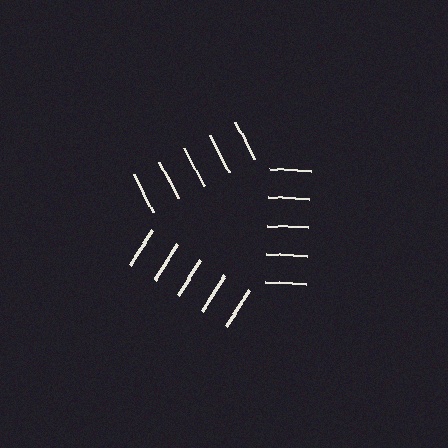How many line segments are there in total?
15 — 5 along each of the 3 edges.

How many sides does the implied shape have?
3 sides — the line-ends trace a triangle.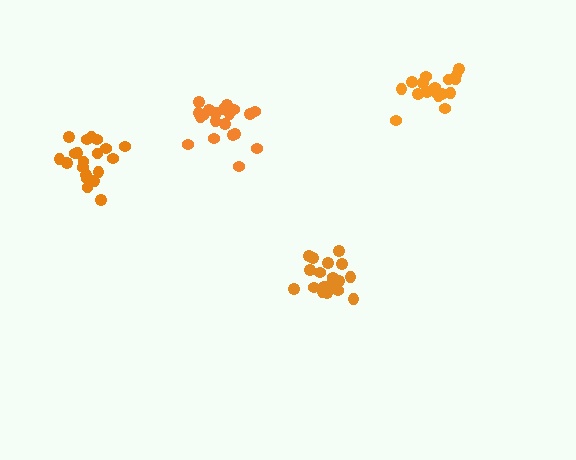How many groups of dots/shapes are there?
There are 4 groups.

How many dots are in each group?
Group 1: 19 dots, Group 2: 20 dots, Group 3: 17 dots, Group 4: 20 dots (76 total).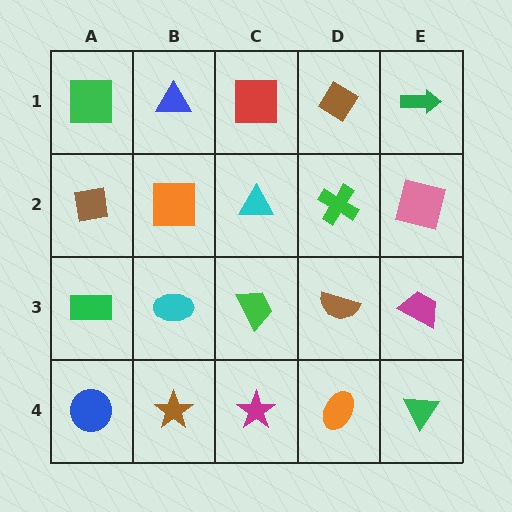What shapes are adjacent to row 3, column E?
A pink square (row 2, column E), a green triangle (row 4, column E), a brown semicircle (row 3, column D).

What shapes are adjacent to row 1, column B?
An orange square (row 2, column B), a green square (row 1, column A), a red square (row 1, column C).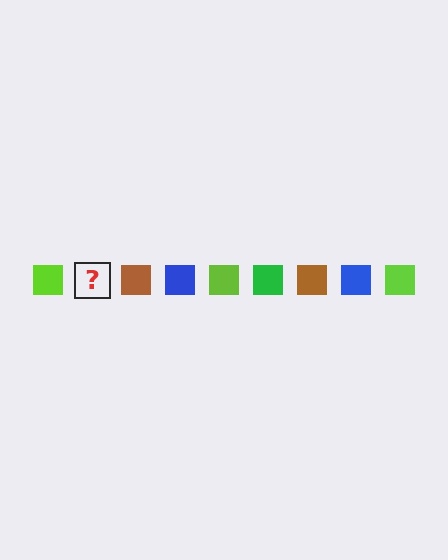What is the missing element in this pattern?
The missing element is a green square.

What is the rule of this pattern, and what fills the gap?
The rule is that the pattern cycles through lime, green, brown, blue squares. The gap should be filled with a green square.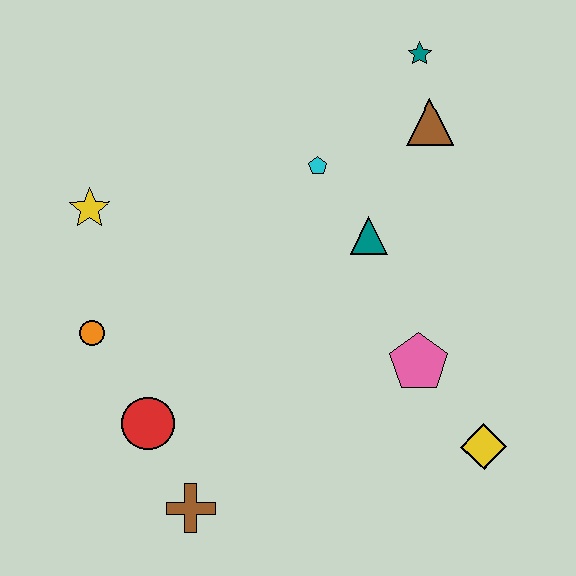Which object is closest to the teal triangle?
The cyan pentagon is closest to the teal triangle.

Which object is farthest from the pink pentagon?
The yellow star is farthest from the pink pentagon.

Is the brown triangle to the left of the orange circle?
No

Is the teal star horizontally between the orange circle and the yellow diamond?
Yes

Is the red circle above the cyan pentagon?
No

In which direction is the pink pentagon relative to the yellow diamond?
The pink pentagon is above the yellow diamond.